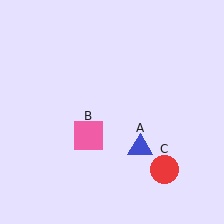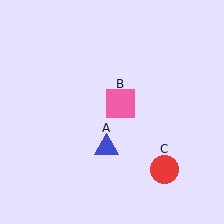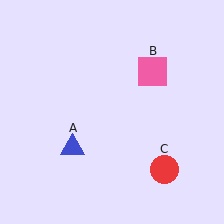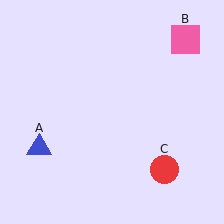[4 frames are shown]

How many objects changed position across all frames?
2 objects changed position: blue triangle (object A), pink square (object B).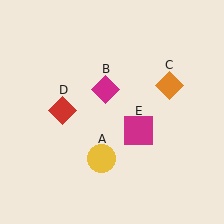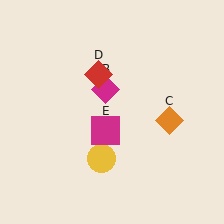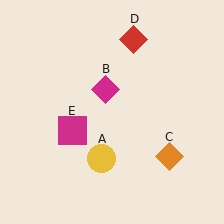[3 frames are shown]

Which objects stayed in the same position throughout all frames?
Yellow circle (object A) and magenta diamond (object B) remained stationary.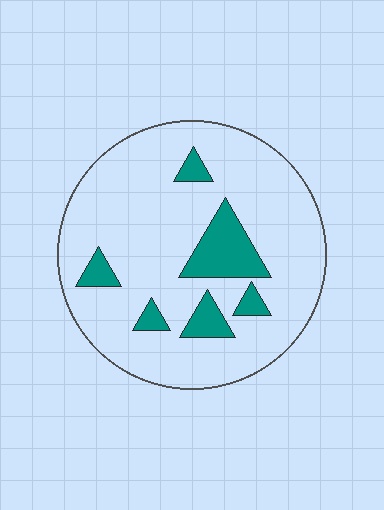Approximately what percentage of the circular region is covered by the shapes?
Approximately 15%.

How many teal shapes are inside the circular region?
6.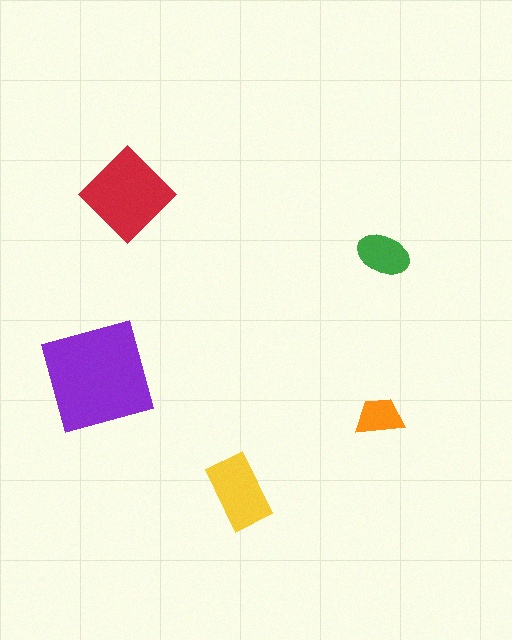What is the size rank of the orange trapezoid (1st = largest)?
5th.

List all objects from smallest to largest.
The orange trapezoid, the green ellipse, the yellow rectangle, the red diamond, the purple square.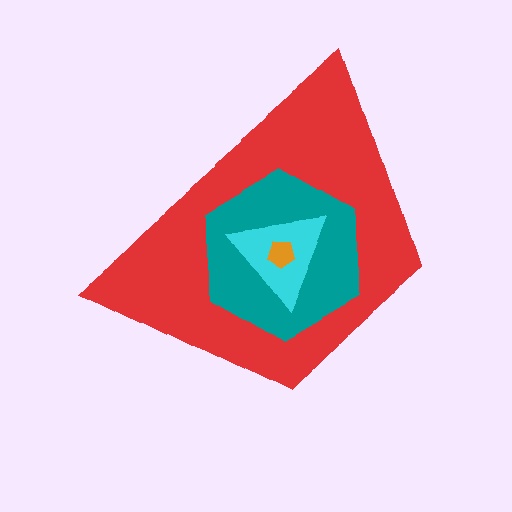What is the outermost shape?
The red trapezoid.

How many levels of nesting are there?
4.